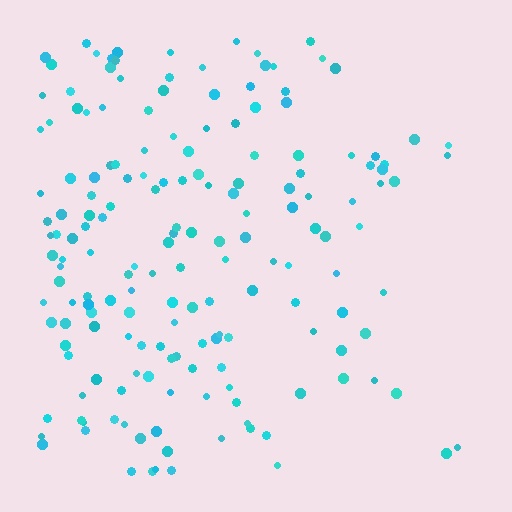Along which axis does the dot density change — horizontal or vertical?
Horizontal.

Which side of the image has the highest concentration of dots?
The left.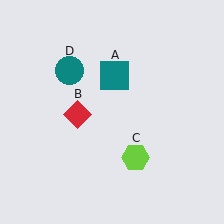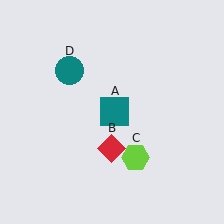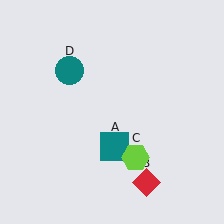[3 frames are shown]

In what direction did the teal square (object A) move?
The teal square (object A) moved down.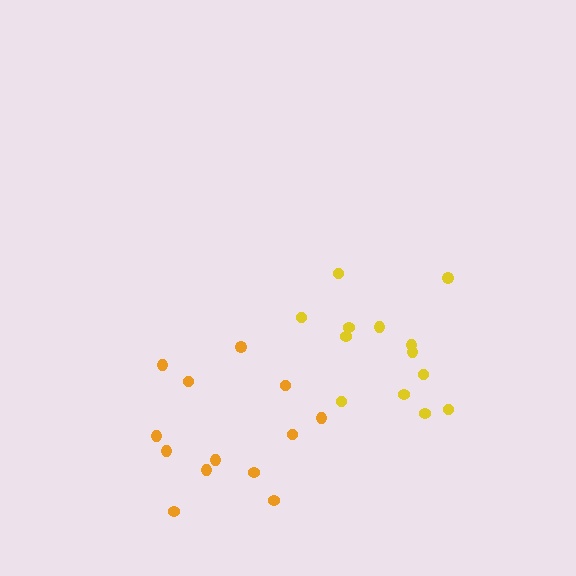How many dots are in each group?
Group 1: 13 dots, Group 2: 13 dots (26 total).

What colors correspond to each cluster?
The clusters are colored: yellow, orange.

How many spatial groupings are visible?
There are 2 spatial groupings.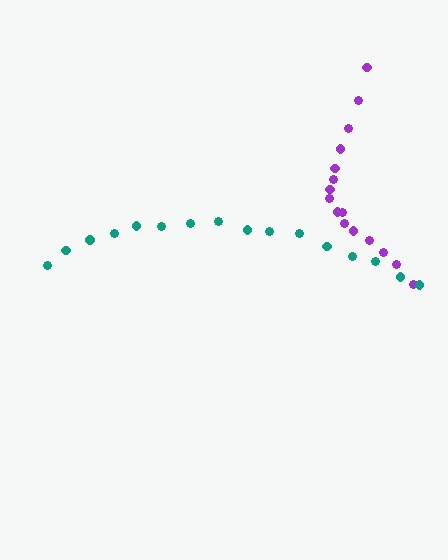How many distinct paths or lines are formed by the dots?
There are 2 distinct paths.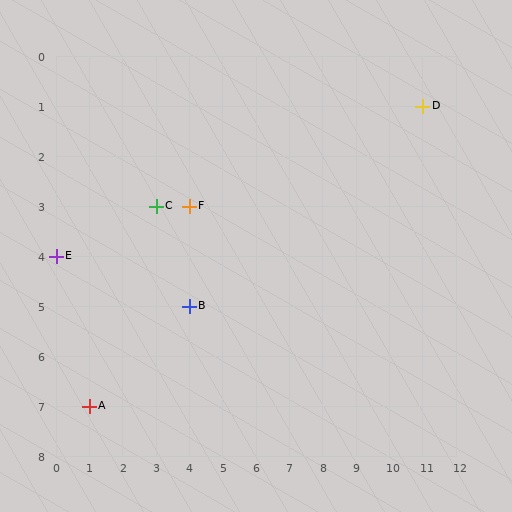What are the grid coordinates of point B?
Point B is at grid coordinates (4, 5).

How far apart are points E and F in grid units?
Points E and F are 4 columns and 1 row apart (about 4.1 grid units diagonally).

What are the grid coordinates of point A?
Point A is at grid coordinates (1, 7).